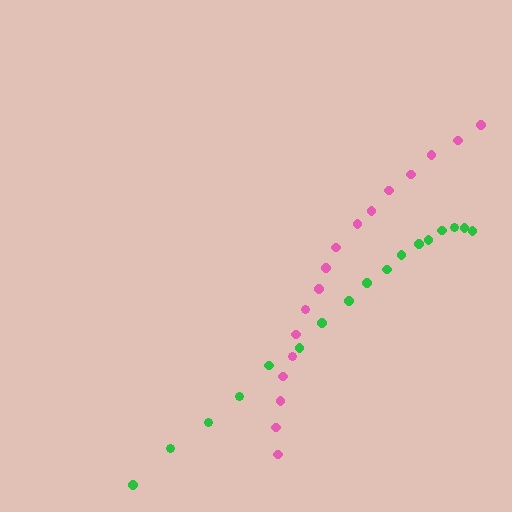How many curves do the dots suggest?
There are 2 distinct paths.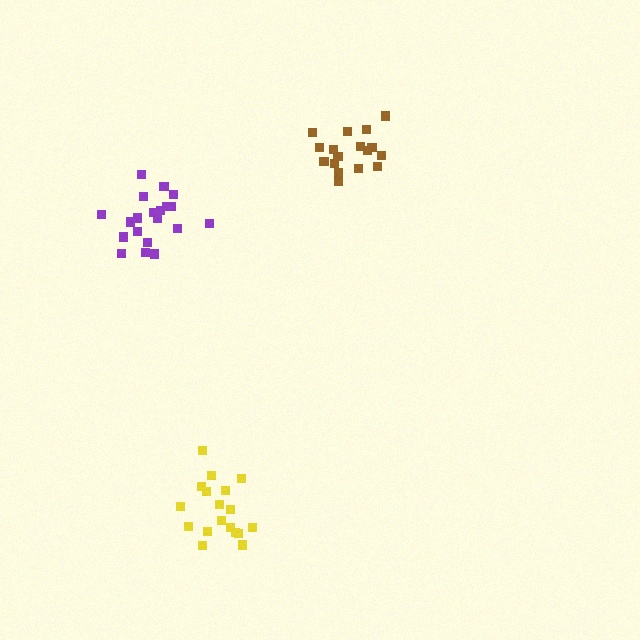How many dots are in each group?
Group 1: 20 dots, Group 2: 17 dots, Group 3: 18 dots (55 total).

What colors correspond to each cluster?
The clusters are colored: purple, brown, yellow.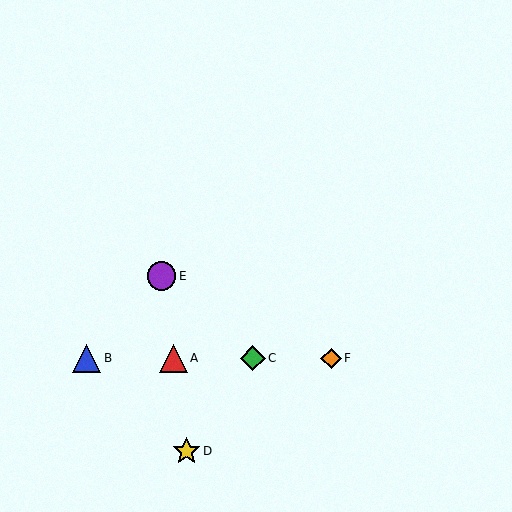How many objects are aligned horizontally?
4 objects (A, B, C, F) are aligned horizontally.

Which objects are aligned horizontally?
Objects A, B, C, F are aligned horizontally.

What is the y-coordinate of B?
Object B is at y≈358.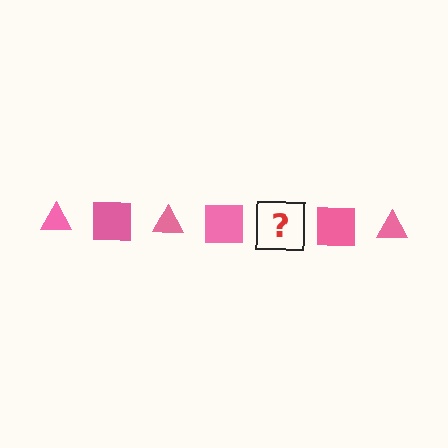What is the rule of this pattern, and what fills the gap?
The rule is that the pattern cycles through triangle, square shapes in pink. The gap should be filled with a pink triangle.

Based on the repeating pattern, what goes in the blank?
The blank should be a pink triangle.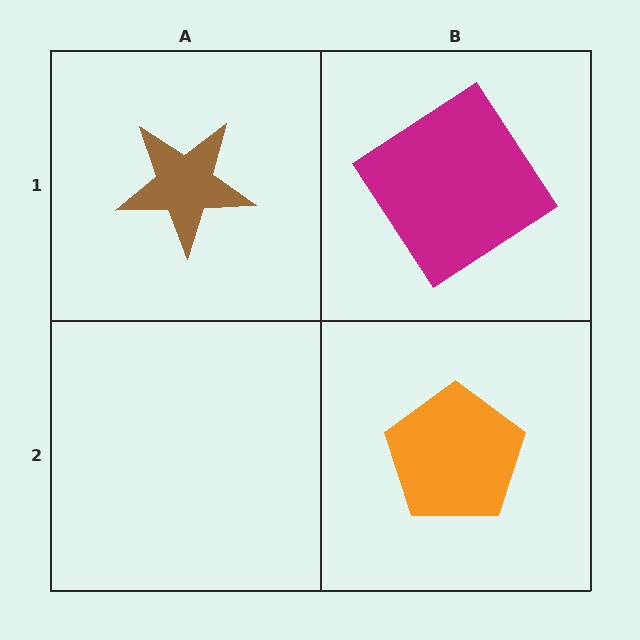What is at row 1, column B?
A magenta diamond.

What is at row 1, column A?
A brown star.